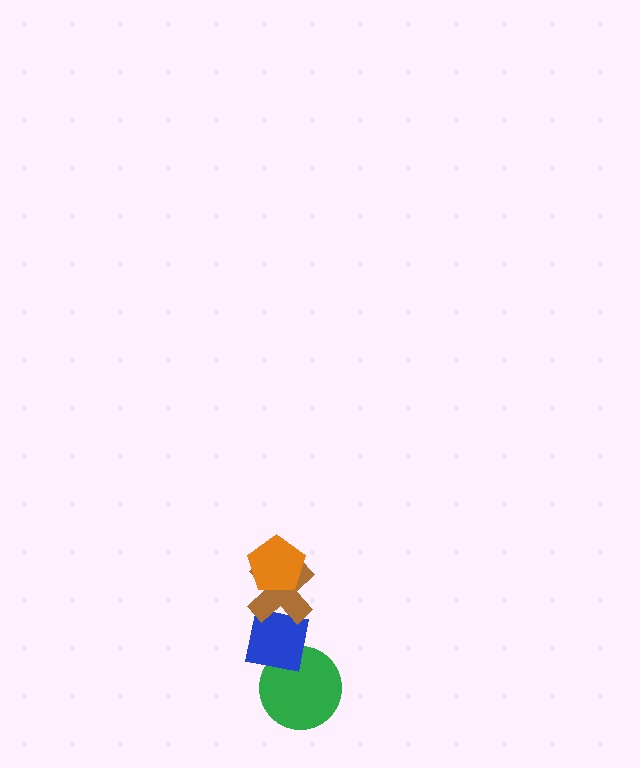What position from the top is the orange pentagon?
The orange pentagon is 1st from the top.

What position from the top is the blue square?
The blue square is 3rd from the top.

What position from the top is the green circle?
The green circle is 4th from the top.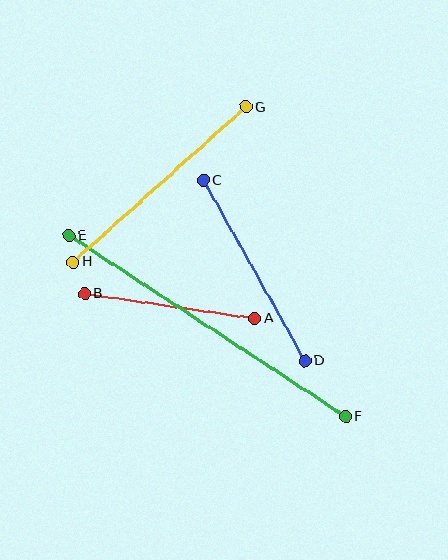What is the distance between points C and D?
The distance is approximately 207 pixels.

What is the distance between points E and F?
The distance is approximately 331 pixels.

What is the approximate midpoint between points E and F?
The midpoint is at approximately (207, 326) pixels.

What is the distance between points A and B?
The distance is approximately 172 pixels.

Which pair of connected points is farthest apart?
Points E and F are farthest apart.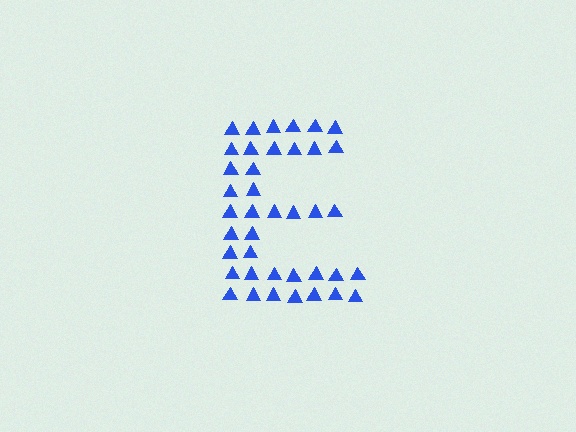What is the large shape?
The large shape is the letter E.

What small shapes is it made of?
It is made of small triangles.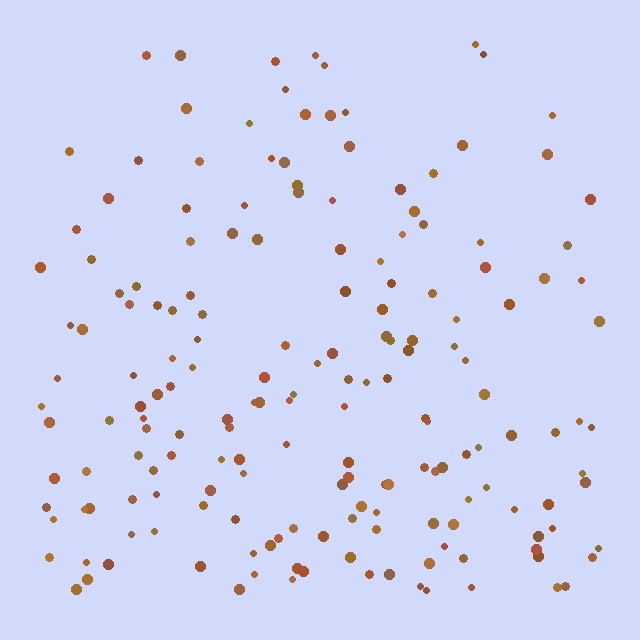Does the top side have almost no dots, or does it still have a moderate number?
Still a moderate number, just noticeably fewer than the bottom.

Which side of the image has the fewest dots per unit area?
The top.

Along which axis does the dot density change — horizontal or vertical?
Vertical.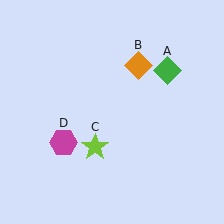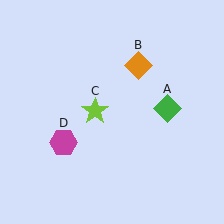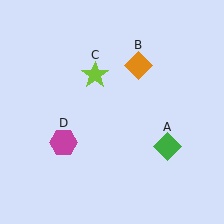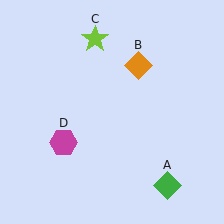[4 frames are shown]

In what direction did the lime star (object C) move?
The lime star (object C) moved up.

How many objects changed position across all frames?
2 objects changed position: green diamond (object A), lime star (object C).